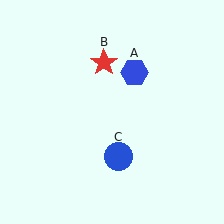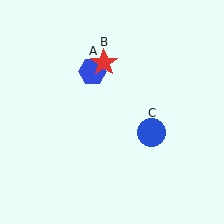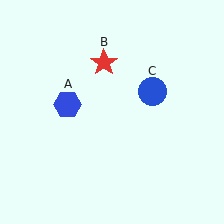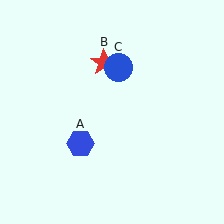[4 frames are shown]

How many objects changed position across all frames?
2 objects changed position: blue hexagon (object A), blue circle (object C).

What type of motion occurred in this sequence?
The blue hexagon (object A), blue circle (object C) rotated counterclockwise around the center of the scene.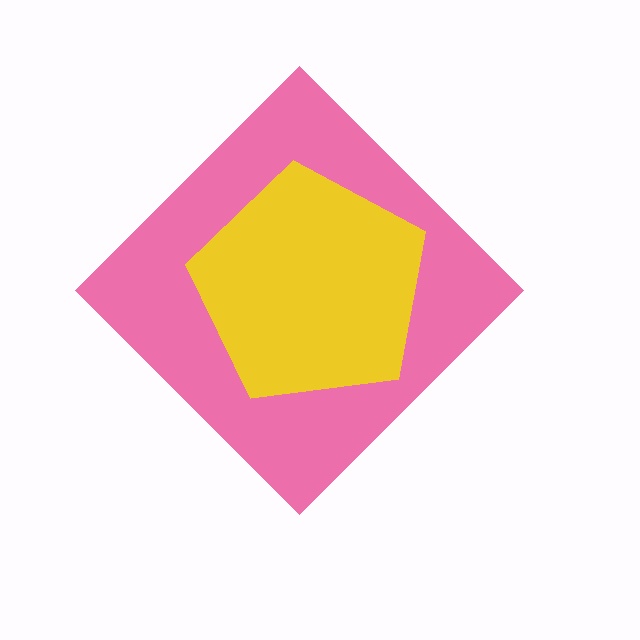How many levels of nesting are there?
2.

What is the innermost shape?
The yellow pentagon.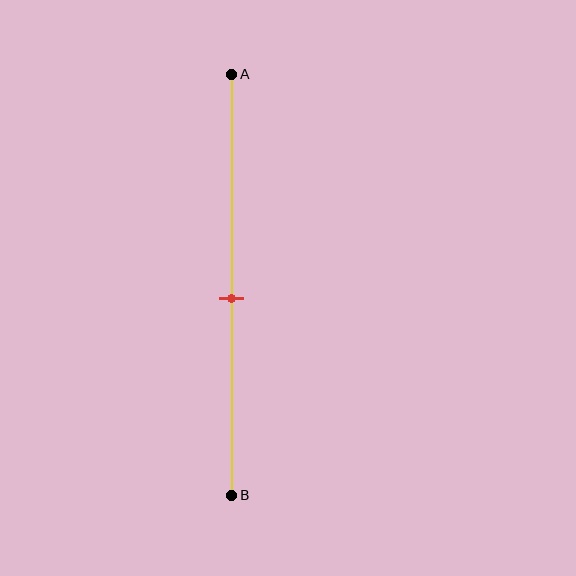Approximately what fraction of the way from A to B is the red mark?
The red mark is approximately 55% of the way from A to B.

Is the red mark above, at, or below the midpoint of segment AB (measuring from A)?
The red mark is below the midpoint of segment AB.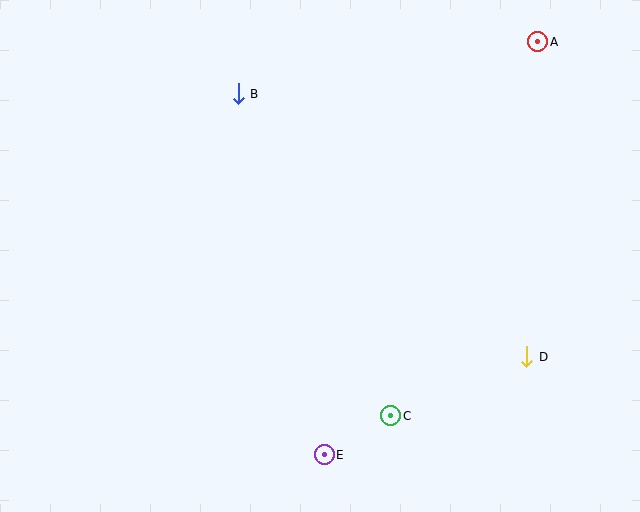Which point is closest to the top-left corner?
Point B is closest to the top-left corner.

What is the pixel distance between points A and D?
The distance between A and D is 315 pixels.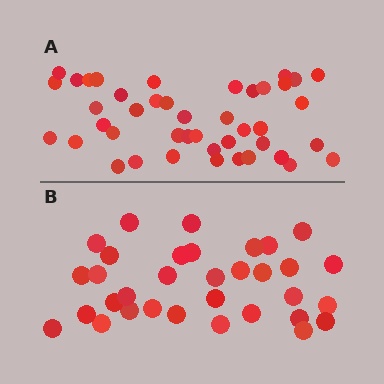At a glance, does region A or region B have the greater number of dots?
Region A (the top region) has more dots.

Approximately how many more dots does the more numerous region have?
Region A has roughly 10 or so more dots than region B.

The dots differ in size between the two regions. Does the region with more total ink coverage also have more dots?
No. Region B has more total ink coverage because its dots are larger, but region A actually contains more individual dots. Total area can be misleading — the number of items is what matters here.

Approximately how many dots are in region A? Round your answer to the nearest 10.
About 40 dots. (The exact count is 43, which rounds to 40.)